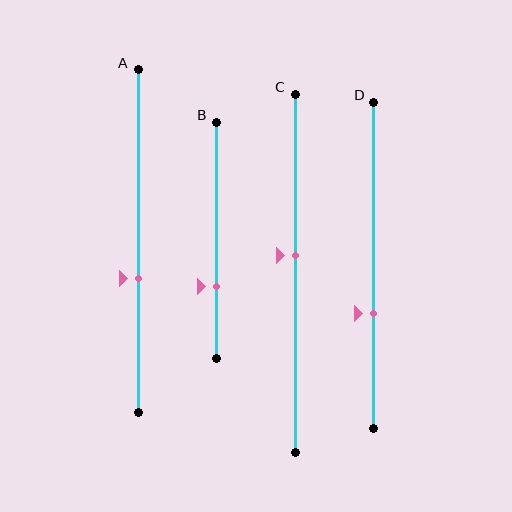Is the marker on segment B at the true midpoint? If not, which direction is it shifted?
No, the marker on segment B is shifted downward by about 20% of the segment length.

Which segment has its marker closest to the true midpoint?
Segment C has its marker closest to the true midpoint.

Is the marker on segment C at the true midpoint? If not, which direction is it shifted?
No, the marker on segment C is shifted upward by about 5% of the segment length.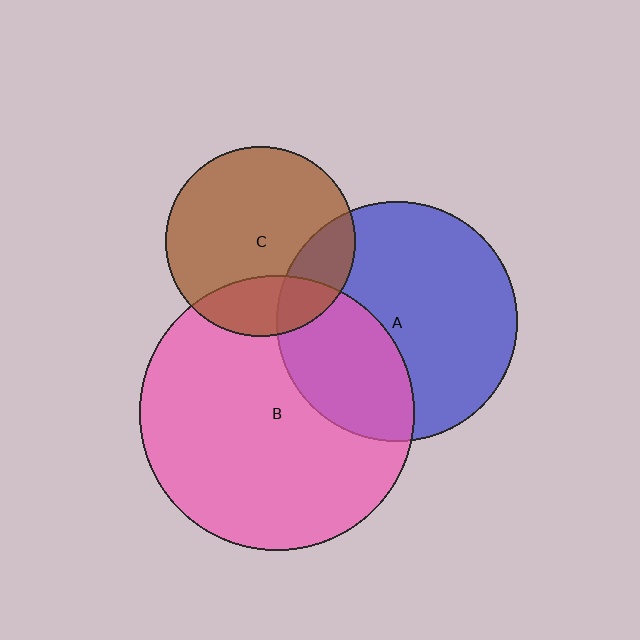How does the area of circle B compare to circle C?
Approximately 2.1 times.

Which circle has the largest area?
Circle B (pink).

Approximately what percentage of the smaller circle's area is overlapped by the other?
Approximately 20%.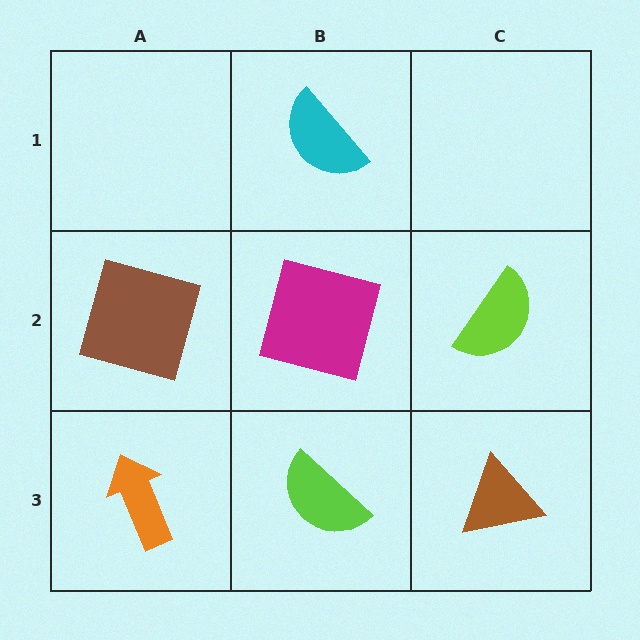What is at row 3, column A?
An orange arrow.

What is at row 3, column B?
A lime semicircle.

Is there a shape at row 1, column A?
No, that cell is empty.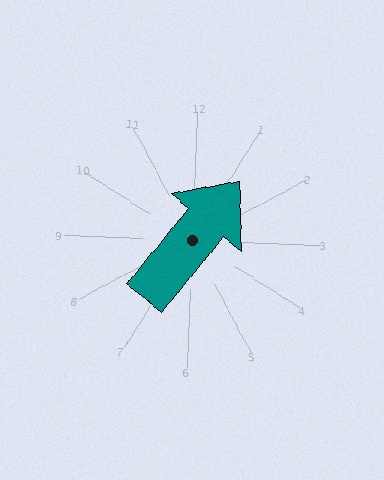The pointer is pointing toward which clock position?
Roughly 1 o'clock.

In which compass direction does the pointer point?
Northeast.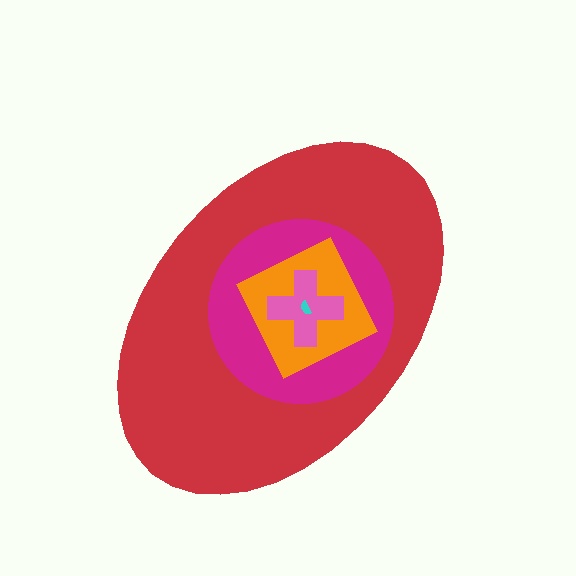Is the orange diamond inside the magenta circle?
Yes.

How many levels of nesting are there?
5.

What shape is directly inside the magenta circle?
The orange diamond.